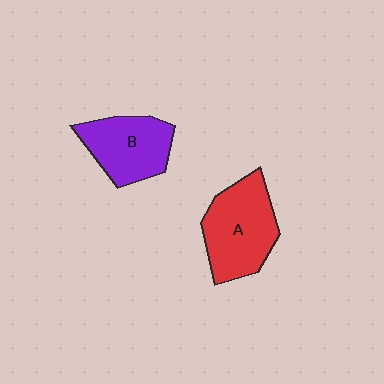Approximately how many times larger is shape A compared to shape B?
Approximately 1.2 times.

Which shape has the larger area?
Shape A (red).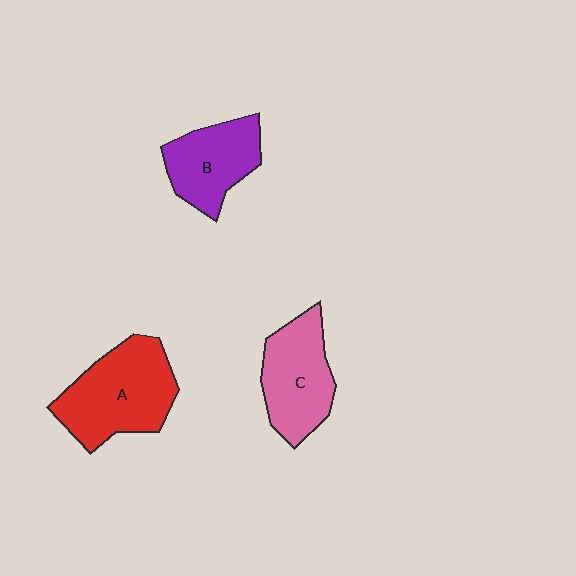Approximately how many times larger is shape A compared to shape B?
Approximately 1.4 times.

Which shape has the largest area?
Shape A (red).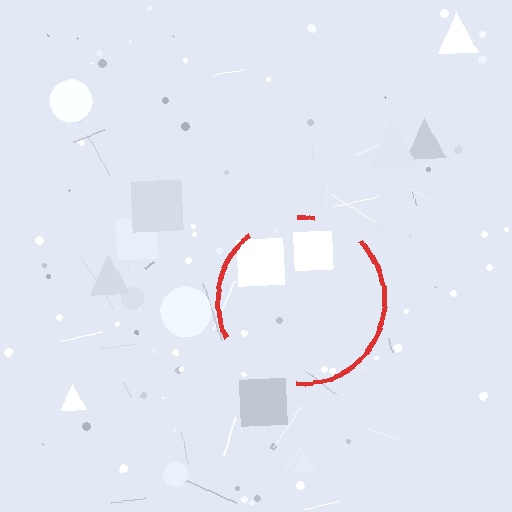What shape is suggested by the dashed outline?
The dashed outline suggests a circle.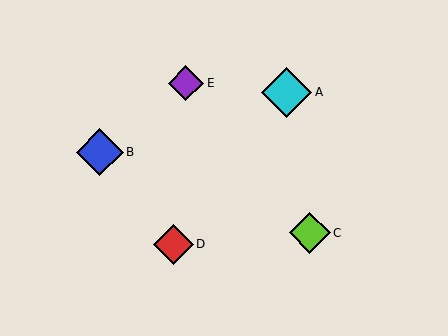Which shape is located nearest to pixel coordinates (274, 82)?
The cyan diamond (labeled A) at (287, 92) is nearest to that location.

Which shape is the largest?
The cyan diamond (labeled A) is the largest.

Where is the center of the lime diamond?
The center of the lime diamond is at (310, 233).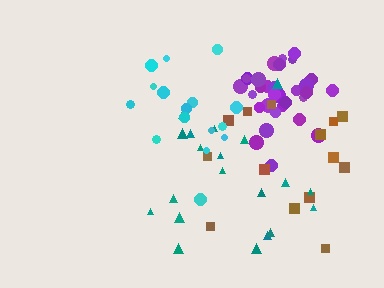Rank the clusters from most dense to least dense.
purple, cyan, brown, teal.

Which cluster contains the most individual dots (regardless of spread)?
Purple (33).